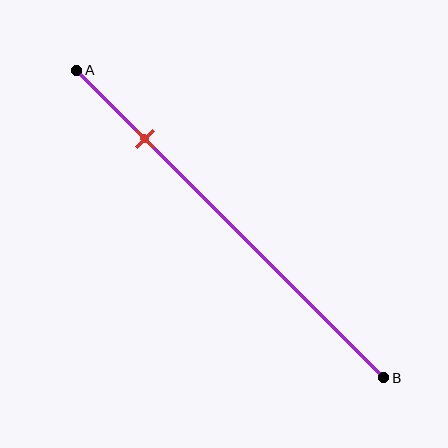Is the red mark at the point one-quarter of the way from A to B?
Yes, the mark is approximately at the one-quarter point.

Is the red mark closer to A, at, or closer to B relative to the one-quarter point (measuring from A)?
The red mark is approximately at the one-quarter point of segment AB.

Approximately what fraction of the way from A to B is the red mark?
The red mark is approximately 20% of the way from A to B.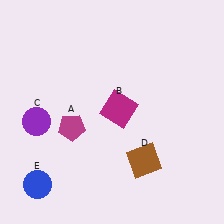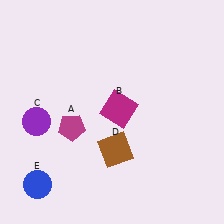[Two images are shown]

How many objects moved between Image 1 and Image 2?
1 object moved between the two images.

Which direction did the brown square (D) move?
The brown square (D) moved left.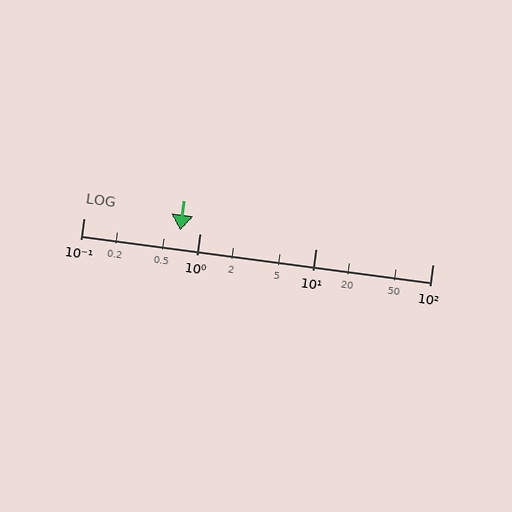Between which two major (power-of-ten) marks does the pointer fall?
The pointer is between 0.1 and 1.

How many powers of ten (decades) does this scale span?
The scale spans 3 decades, from 0.1 to 100.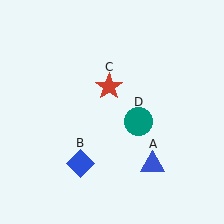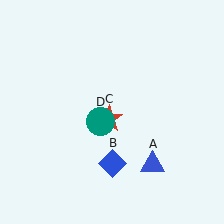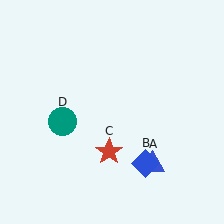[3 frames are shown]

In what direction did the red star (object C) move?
The red star (object C) moved down.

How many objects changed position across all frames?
3 objects changed position: blue diamond (object B), red star (object C), teal circle (object D).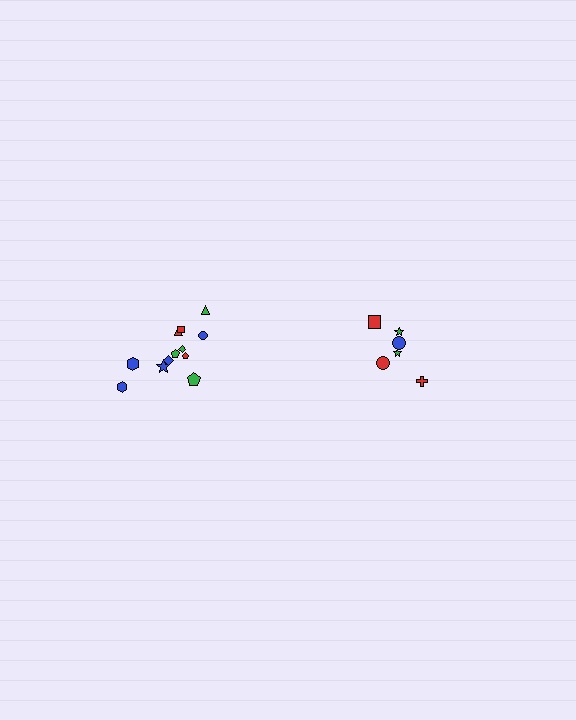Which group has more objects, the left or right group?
The left group.